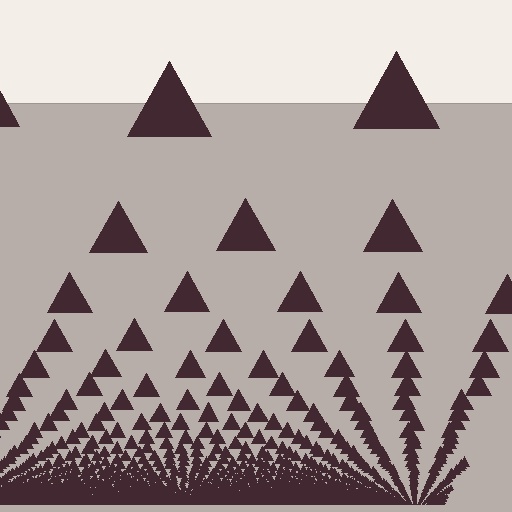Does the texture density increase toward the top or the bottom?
Density increases toward the bottom.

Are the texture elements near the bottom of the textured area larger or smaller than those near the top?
Smaller. The gradient is inverted — elements near the bottom are smaller and denser.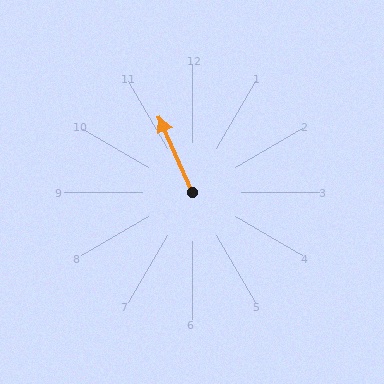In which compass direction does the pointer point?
Northwest.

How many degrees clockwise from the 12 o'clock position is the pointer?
Approximately 336 degrees.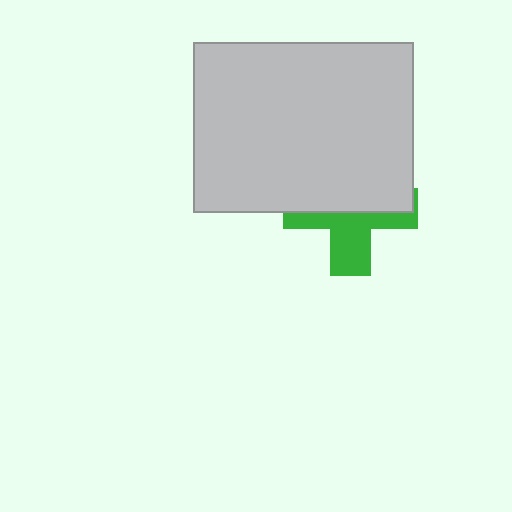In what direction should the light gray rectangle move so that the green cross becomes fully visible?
The light gray rectangle should move up. That is the shortest direction to clear the overlap and leave the green cross fully visible.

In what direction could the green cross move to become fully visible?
The green cross could move down. That would shift it out from behind the light gray rectangle entirely.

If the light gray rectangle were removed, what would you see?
You would see the complete green cross.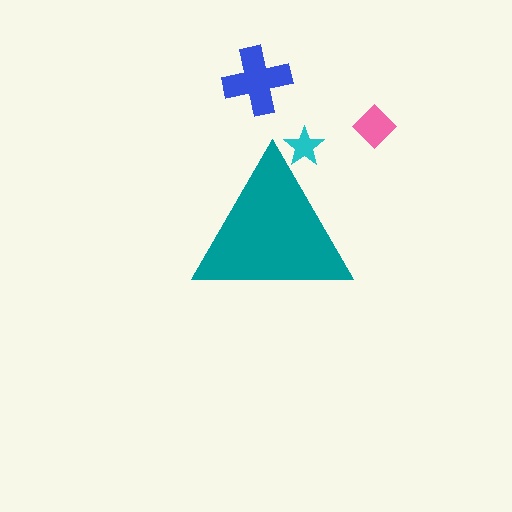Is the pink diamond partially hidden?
No, the pink diamond is fully visible.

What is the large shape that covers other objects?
A teal triangle.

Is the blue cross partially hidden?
No, the blue cross is fully visible.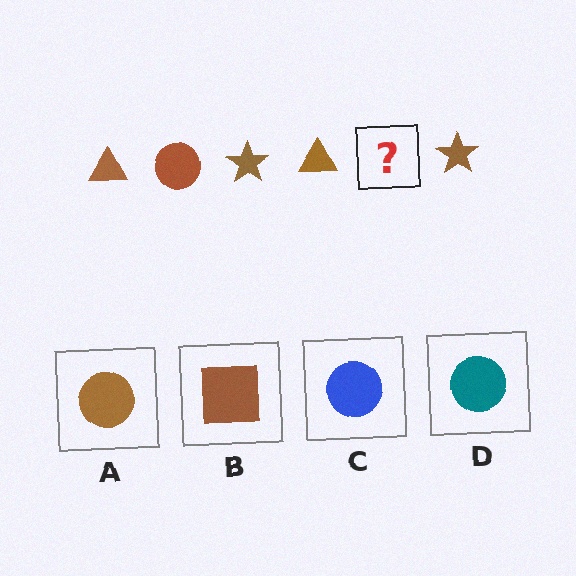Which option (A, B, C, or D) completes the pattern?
A.